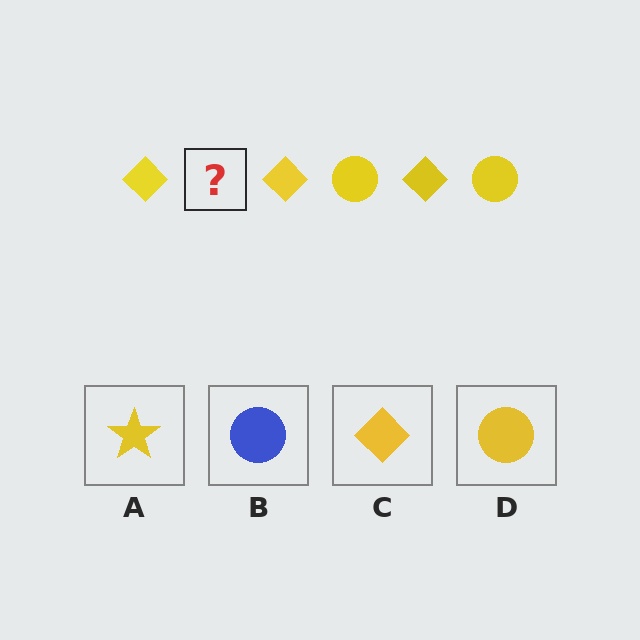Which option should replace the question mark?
Option D.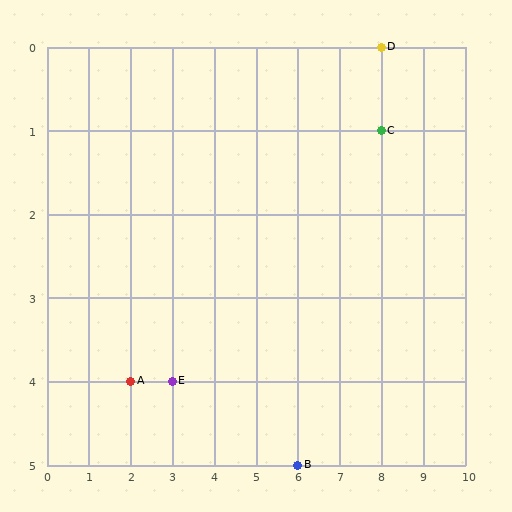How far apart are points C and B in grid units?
Points C and B are 2 columns and 4 rows apart (about 4.5 grid units diagonally).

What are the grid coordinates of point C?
Point C is at grid coordinates (8, 1).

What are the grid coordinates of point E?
Point E is at grid coordinates (3, 4).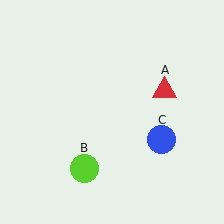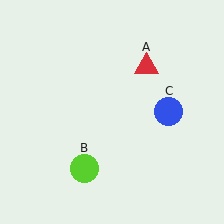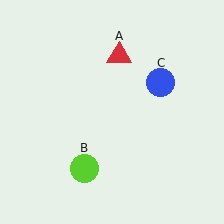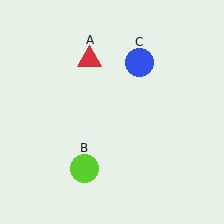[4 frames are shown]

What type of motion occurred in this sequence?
The red triangle (object A), blue circle (object C) rotated counterclockwise around the center of the scene.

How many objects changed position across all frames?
2 objects changed position: red triangle (object A), blue circle (object C).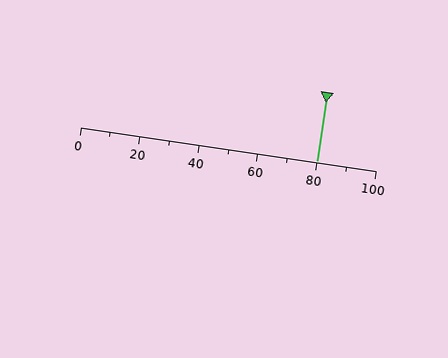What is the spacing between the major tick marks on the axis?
The major ticks are spaced 20 apart.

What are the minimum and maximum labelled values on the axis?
The axis runs from 0 to 100.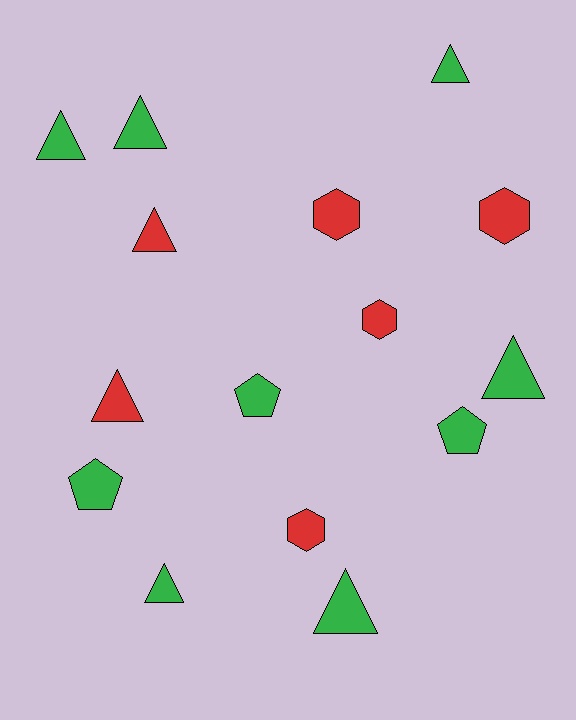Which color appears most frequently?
Green, with 9 objects.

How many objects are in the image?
There are 15 objects.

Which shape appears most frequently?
Triangle, with 8 objects.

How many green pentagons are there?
There are 3 green pentagons.